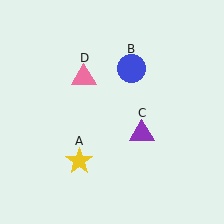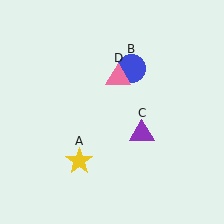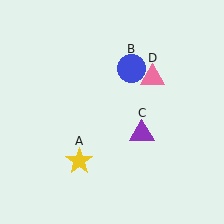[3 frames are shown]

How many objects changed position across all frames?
1 object changed position: pink triangle (object D).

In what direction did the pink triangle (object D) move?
The pink triangle (object D) moved right.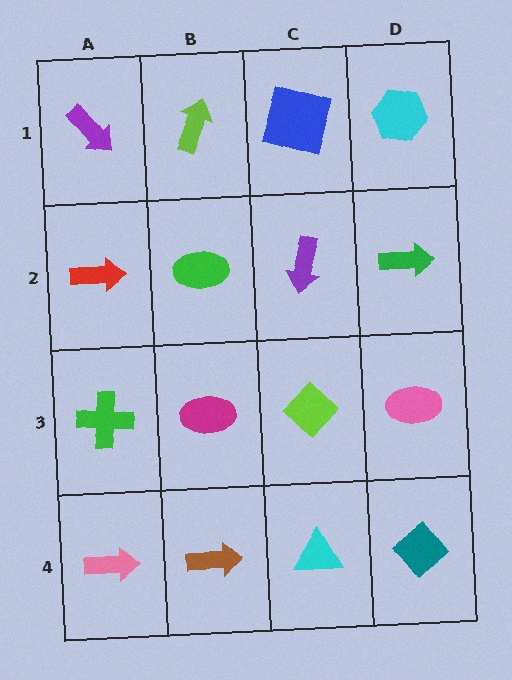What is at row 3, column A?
A green cross.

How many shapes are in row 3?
4 shapes.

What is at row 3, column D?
A pink ellipse.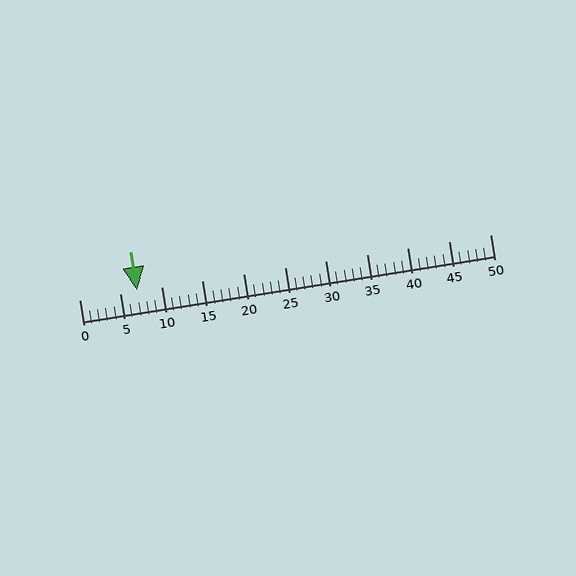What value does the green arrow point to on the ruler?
The green arrow points to approximately 7.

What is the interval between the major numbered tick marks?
The major tick marks are spaced 5 units apart.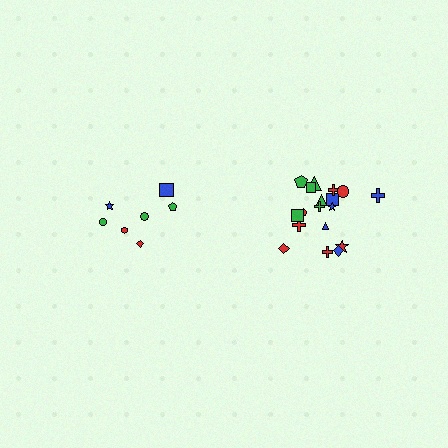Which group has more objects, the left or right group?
The right group.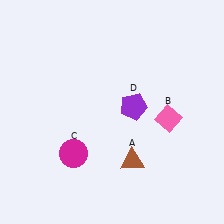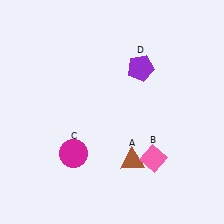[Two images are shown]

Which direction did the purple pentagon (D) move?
The purple pentagon (D) moved up.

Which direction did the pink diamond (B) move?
The pink diamond (B) moved down.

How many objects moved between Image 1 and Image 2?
2 objects moved between the two images.